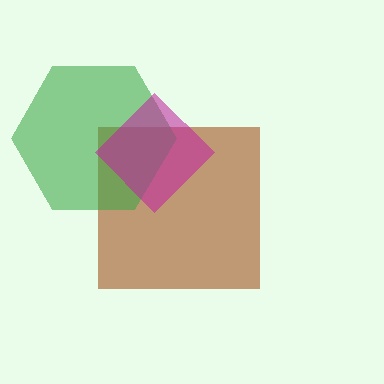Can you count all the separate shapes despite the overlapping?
Yes, there are 3 separate shapes.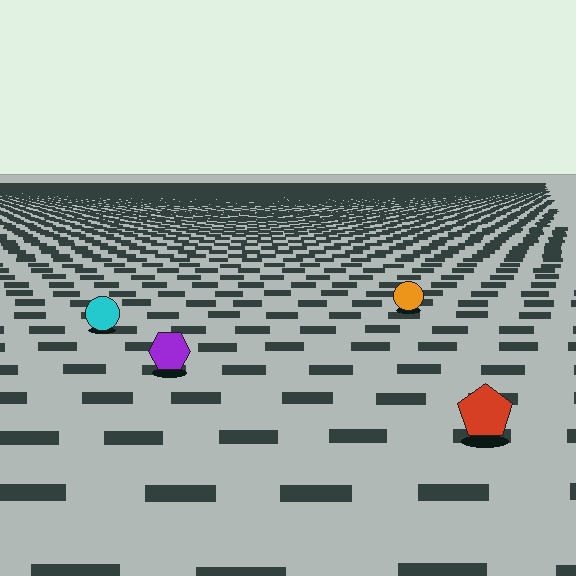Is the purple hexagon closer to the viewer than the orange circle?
Yes. The purple hexagon is closer — you can tell from the texture gradient: the ground texture is coarser near it.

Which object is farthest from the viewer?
The orange circle is farthest from the viewer. It appears smaller and the ground texture around it is denser.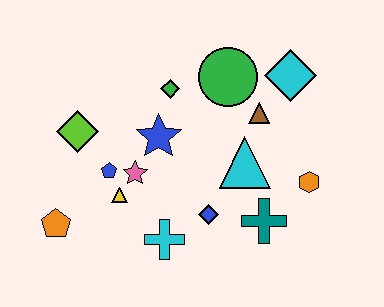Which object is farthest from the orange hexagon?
The orange pentagon is farthest from the orange hexagon.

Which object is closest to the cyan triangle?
The brown triangle is closest to the cyan triangle.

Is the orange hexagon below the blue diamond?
No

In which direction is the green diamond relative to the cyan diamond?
The green diamond is to the left of the cyan diamond.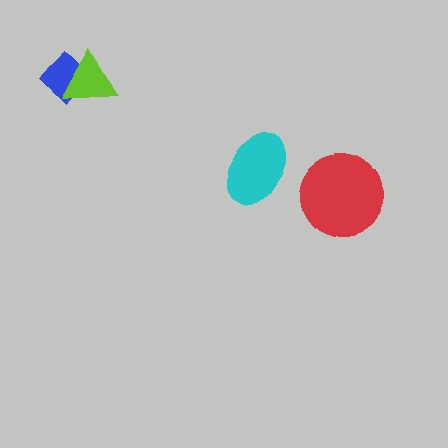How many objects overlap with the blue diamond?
1 object overlaps with the blue diamond.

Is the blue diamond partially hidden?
Yes, it is partially covered by another shape.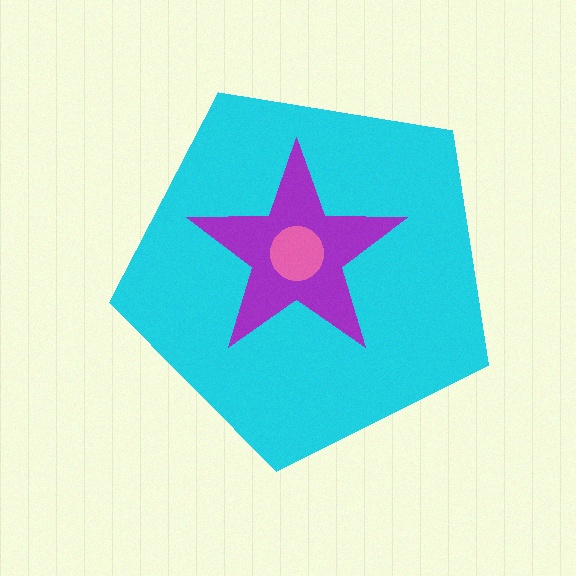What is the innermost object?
The pink circle.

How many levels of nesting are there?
3.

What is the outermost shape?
The cyan pentagon.